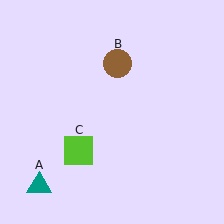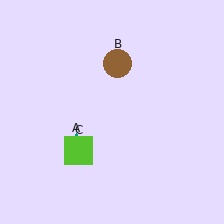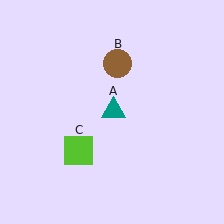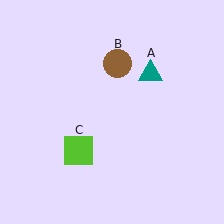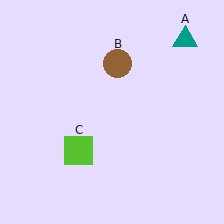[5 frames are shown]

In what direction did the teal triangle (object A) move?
The teal triangle (object A) moved up and to the right.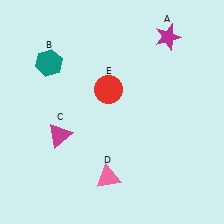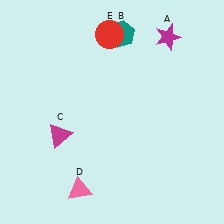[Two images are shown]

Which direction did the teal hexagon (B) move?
The teal hexagon (B) moved right.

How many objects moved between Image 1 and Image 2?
3 objects moved between the two images.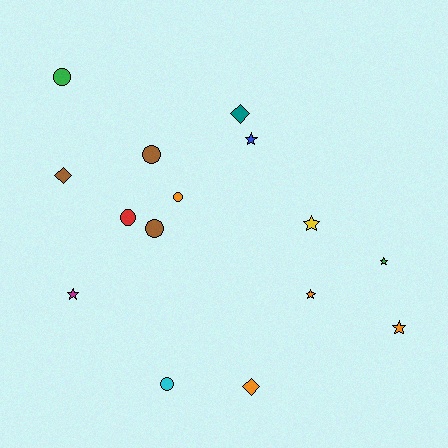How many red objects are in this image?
There is 1 red object.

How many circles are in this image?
There are 6 circles.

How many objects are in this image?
There are 15 objects.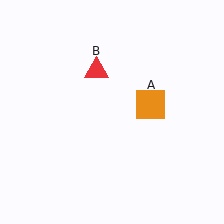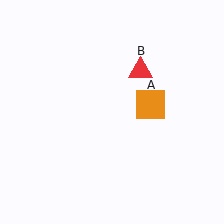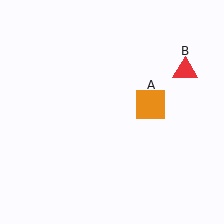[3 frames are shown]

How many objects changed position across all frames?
1 object changed position: red triangle (object B).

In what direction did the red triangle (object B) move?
The red triangle (object B) moved right.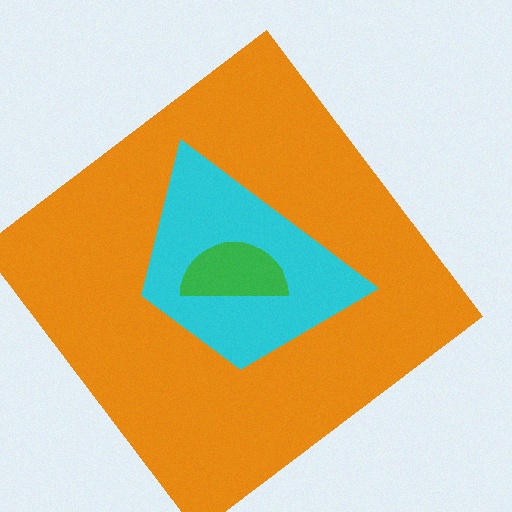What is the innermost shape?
The green semicircle.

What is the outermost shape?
The orange diamond.